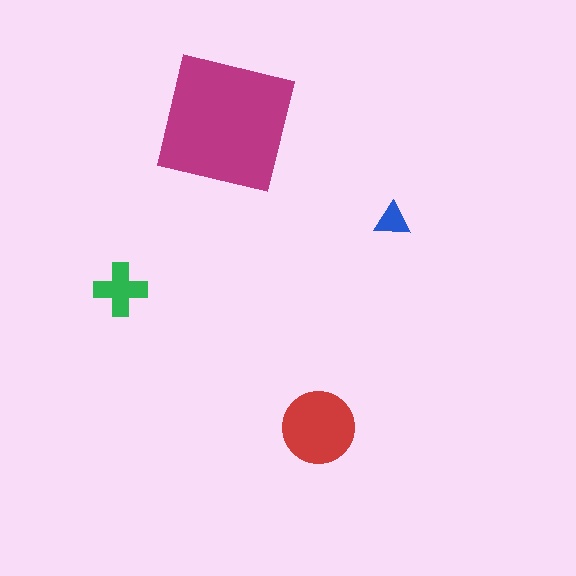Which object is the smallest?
The blue triangle.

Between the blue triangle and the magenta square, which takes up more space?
The magenta square.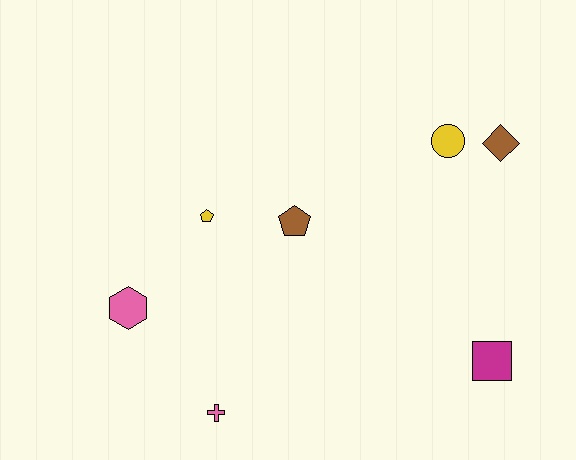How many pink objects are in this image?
There are 2 pink objects.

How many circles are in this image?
There is 1 circle.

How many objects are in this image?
There are 7 objects.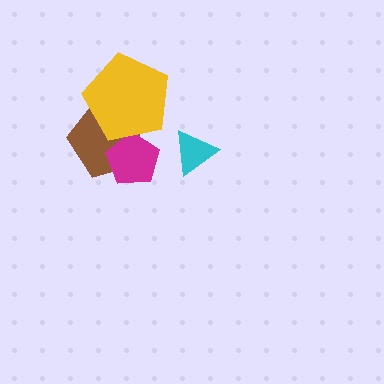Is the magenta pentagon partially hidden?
Yes, it is partially covered by another shape.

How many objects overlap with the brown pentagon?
2 objects overlap with the brown pentagon.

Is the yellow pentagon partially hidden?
No, no other shape covers it.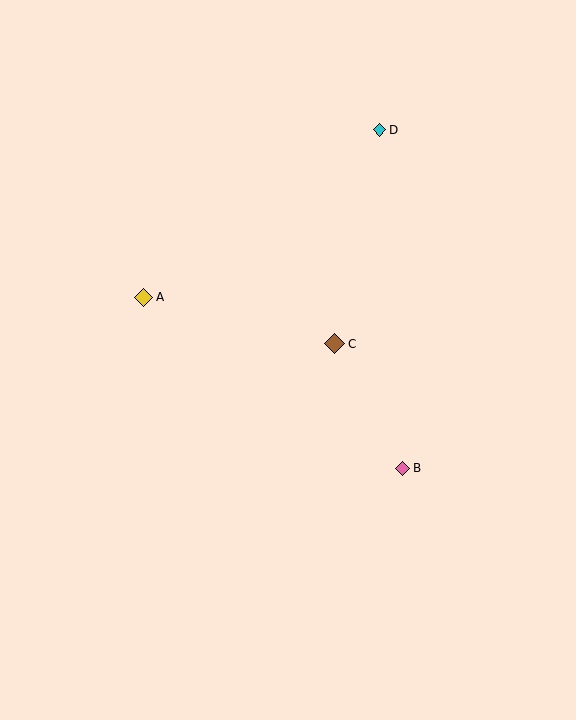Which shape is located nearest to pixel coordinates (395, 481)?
The pink diamond (labeled B) at (403, 468) is nearest to that location.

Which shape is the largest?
The brown diamond (labeled C) is the largest.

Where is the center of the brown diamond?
The center of the brown diamond is at (335, 344).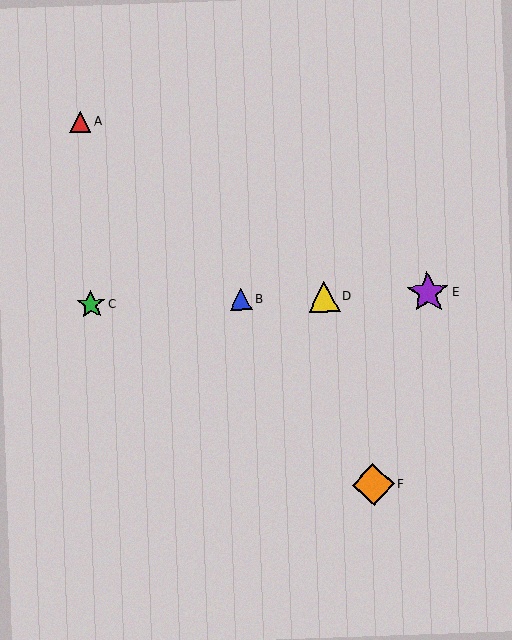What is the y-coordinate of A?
Object A is at y≈122.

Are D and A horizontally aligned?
No, D is at y≈296 and A is at y≈122.